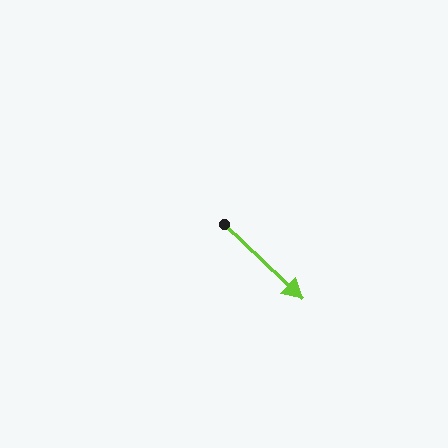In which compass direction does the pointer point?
Southeast.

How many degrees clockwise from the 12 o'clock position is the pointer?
Approximately 134 degrees.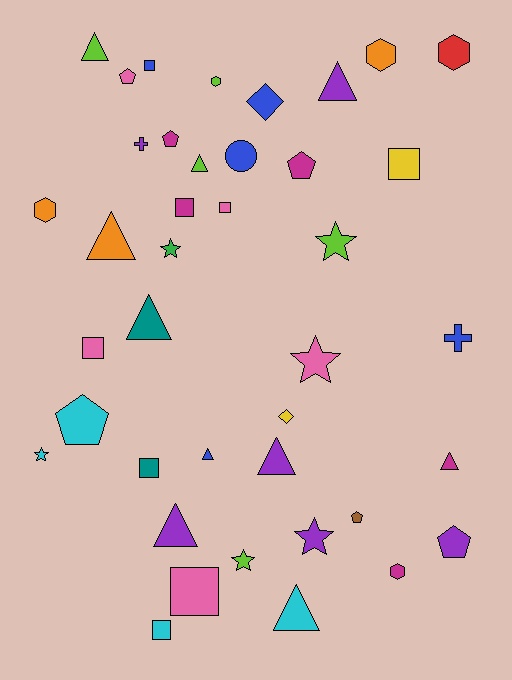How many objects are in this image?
There are 40 objects.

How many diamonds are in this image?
There are 2 diamonds.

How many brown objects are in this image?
There is 1 brown object.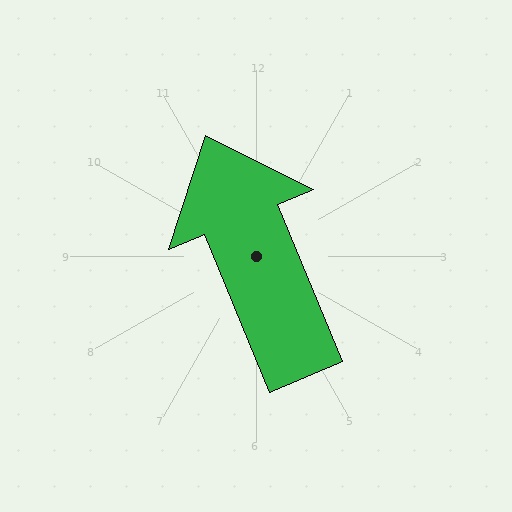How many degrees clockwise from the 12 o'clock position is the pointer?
Approximately 337 degrees.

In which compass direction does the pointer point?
Northwest.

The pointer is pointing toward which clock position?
Roughly 11 o'clock.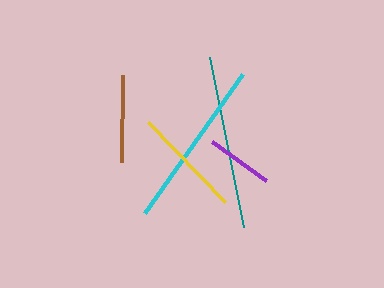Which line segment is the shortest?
The purple line is the shortest at approximately 67 pixels.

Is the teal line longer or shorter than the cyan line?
The teal line is longer than the cyan line.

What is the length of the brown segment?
The brown segment is approximately 87 pixels long.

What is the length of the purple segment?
The purple segment is approximately 67 pixels long.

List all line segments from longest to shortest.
From longest to shortest: teal, cyan, yellow, brown, purple.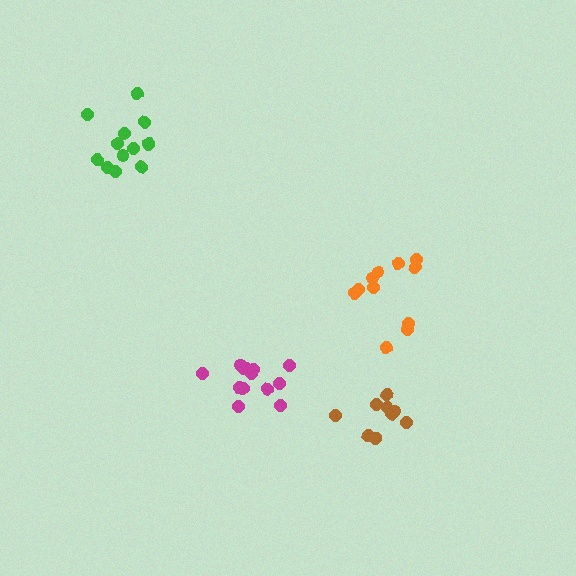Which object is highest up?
The green cluster is topmost.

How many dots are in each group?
Group 1: 11 dots, Group 2: 13 dots, Group 3: 9 dots, Group 4: 13 dots (46 total).